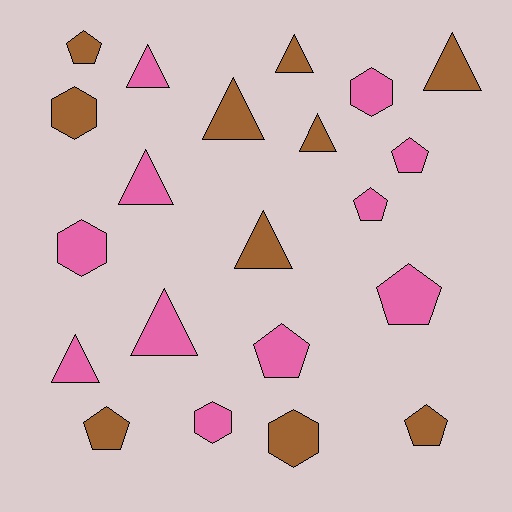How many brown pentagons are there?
There are 3 brown pentagons.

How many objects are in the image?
There are 21 objects.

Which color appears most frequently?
Pink, with 11 objects.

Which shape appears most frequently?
Triangle, with 9 objects.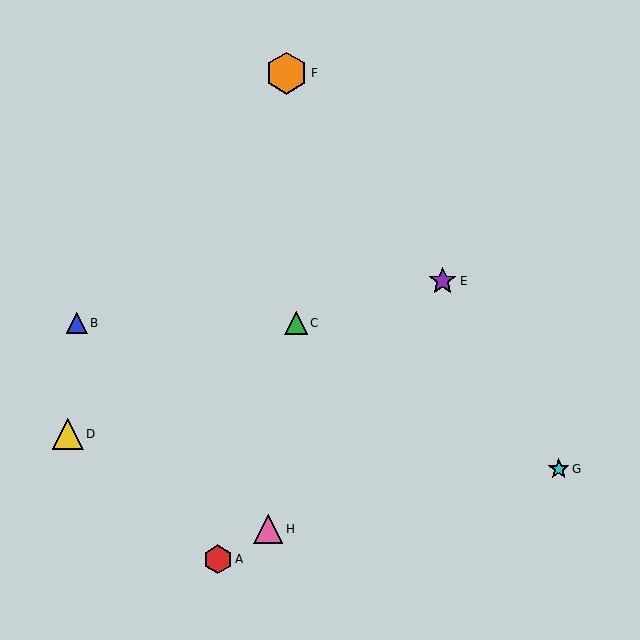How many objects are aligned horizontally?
2 objects (B, C) are aligned horizontally.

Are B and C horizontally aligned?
Yes, both are at y≈323.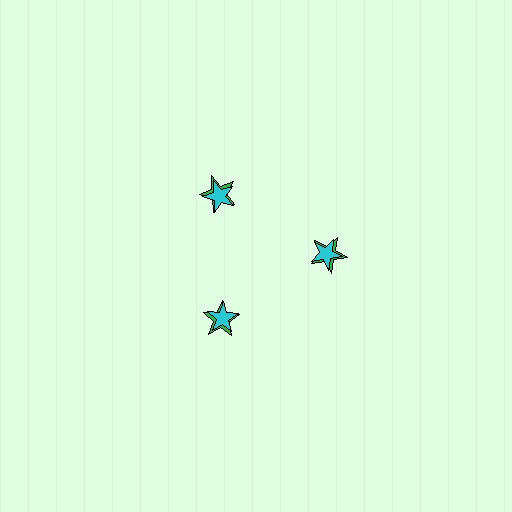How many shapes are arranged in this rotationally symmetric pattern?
There are 6 shapes, arranged in 3 groups of 2.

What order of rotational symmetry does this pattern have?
This pattern has 3-fold rotational symmetry.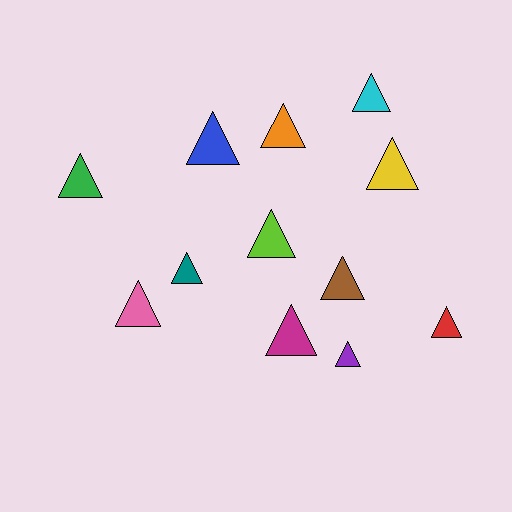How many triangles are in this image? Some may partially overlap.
There are 12 triangles.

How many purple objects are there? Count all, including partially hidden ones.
There is 1 purple object.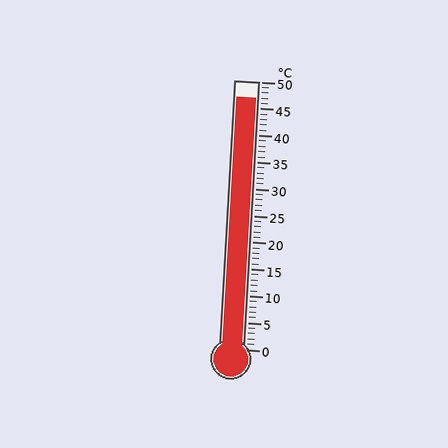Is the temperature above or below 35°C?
The temperature is above 35°C.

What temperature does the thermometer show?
The thermometer shows approximately 47°C.